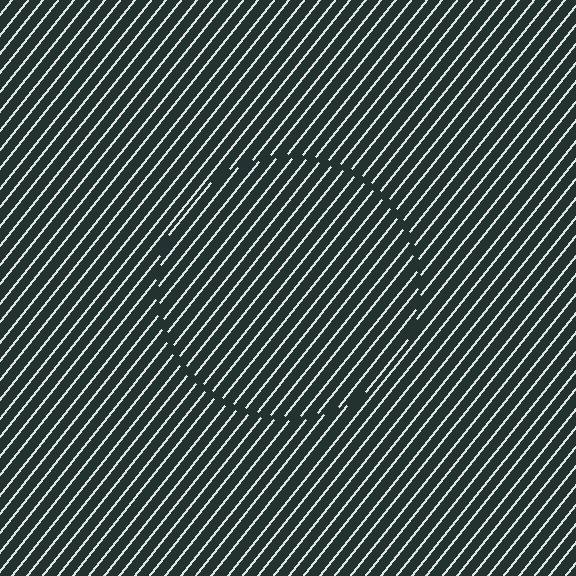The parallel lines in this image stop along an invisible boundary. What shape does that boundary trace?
An illusory circle. The interior of the shape contains the same grating, shifted by half a period — the contour is defined by the phase discontinuity where line-ends from the inner and outer gratings abut.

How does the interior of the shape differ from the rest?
The interior of the shape contains the same grating, shifted by half a period — the contour is defined by the phase discontinuity where line-ends from the inner and outer gratings abut.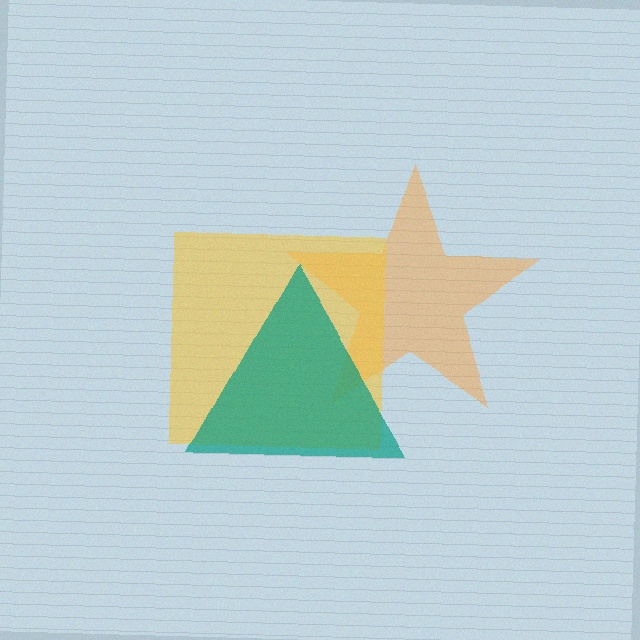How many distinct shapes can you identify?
There are 3 distinct shapes: an orange star, a yellow square, a teal triangle.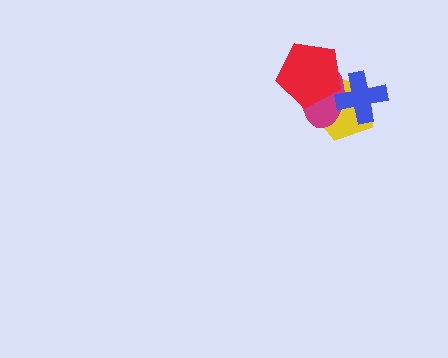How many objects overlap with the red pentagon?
2 objects overlap with the red pentagon.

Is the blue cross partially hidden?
No, no other shape covers it.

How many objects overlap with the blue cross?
2 objects overlap with the blue cross.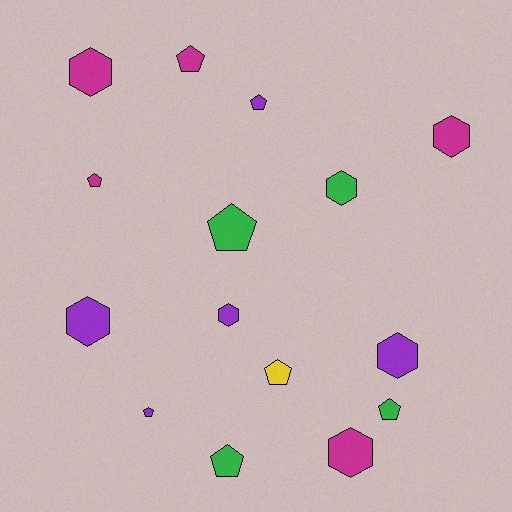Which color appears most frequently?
Purple, with 5 objects.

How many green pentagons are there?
There are 3 green pentagons.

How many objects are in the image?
There are 15 objects.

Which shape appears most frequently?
Pentagon, with 8 objects.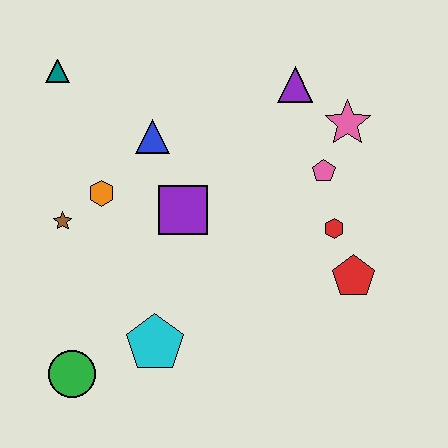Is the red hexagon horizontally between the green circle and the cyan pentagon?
No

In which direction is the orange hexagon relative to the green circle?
The orange hexagon is above the green circle.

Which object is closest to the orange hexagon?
The brown star is closest to the orange hexagon.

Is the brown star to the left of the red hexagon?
Yes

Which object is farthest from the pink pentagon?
The green circle is farthest from the pink pentagon.